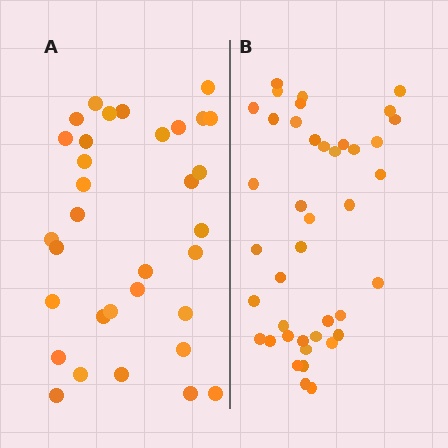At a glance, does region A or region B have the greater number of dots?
Region B (the right region) has more dots.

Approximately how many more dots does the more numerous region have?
Region B has roughly 8 or so more dots than region A.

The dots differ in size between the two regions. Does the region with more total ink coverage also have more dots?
No. Region A has more total ink coverage because its dots are larger, but region B actually contains more individual dots. Total area can be misleading — the number of items is what matters here.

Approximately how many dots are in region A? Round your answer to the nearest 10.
About 30 dots. (The exact count is 33, which rounds to 30.)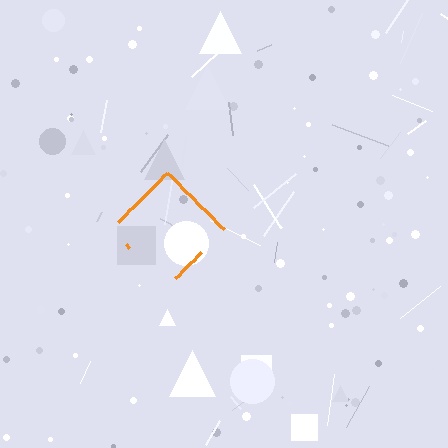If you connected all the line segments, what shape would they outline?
They would outline a diamond.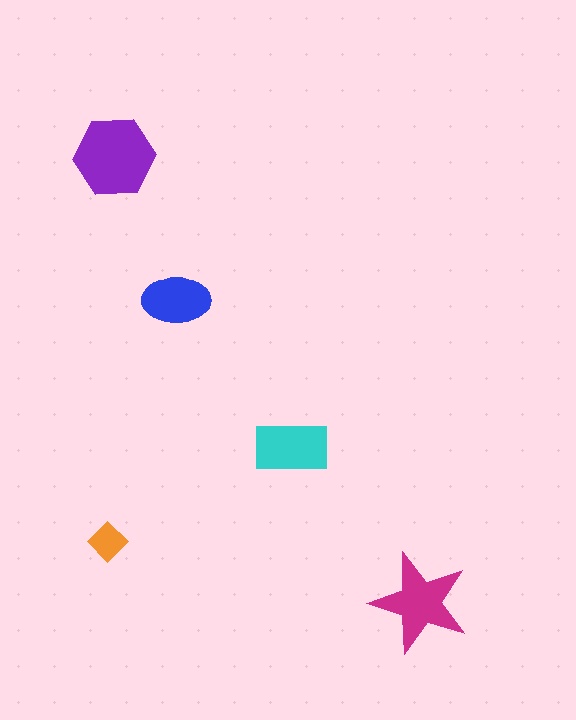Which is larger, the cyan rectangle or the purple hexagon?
The purple hexagon.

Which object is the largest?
The purple hexagon.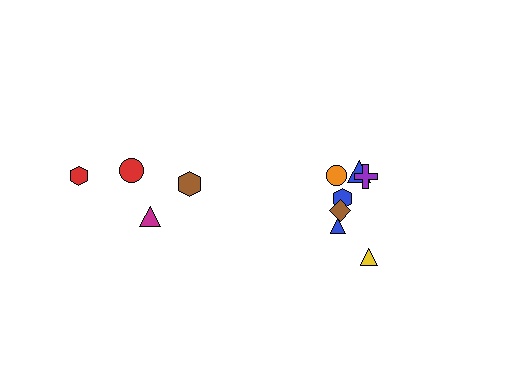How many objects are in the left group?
There are 4 objects.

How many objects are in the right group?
There are 7 objects.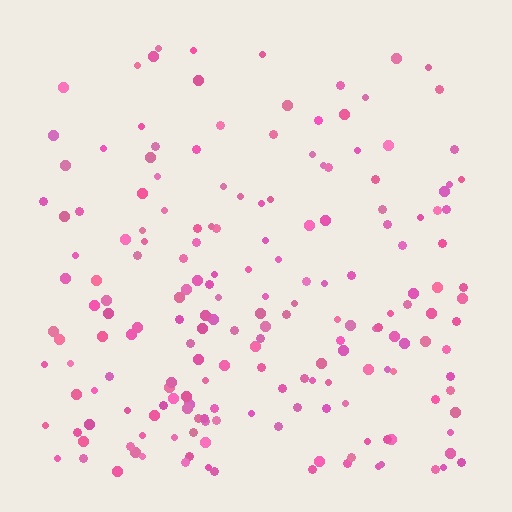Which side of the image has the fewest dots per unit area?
The top.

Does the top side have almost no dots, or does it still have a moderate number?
Still a moderate number, just noticeably fewer than the bottom.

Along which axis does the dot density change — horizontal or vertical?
Vertical.